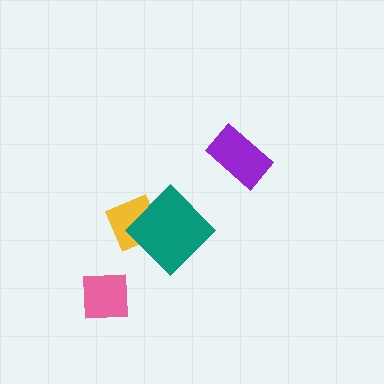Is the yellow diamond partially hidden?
Yes, it is partially covered by another shape.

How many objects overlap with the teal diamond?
1 object overlaps with the teal diamond.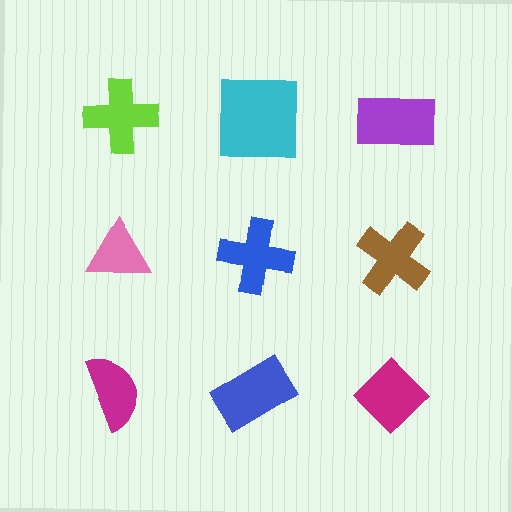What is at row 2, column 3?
A brown cross.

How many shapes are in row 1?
3 shapes.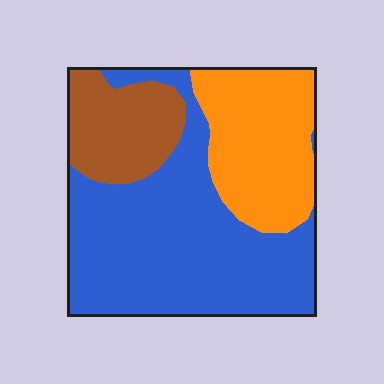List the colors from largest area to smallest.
From largest to smallest: blue, orange, brown.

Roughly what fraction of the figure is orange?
Orange covers roughly 25% of the figure.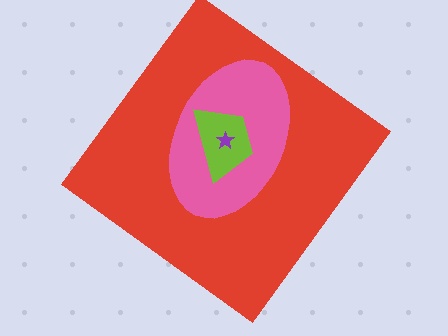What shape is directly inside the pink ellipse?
The lime trapezoid.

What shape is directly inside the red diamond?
The pink ellipse.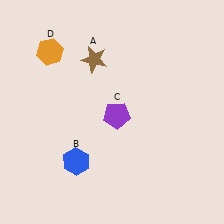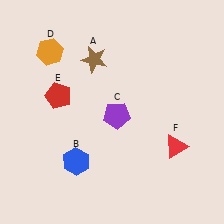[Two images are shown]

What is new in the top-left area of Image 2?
A red pentagon (E) was added in the top-left area of Image 2.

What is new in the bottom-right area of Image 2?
A red triangle (F) was added in the bottom-right area of Image 2.